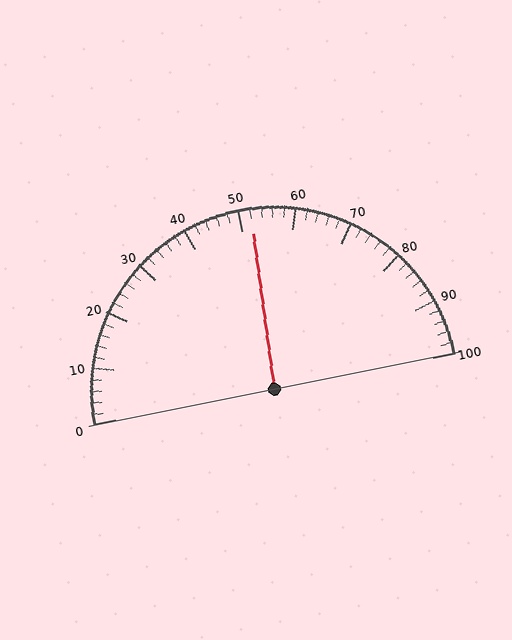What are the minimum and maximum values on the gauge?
The gauge ranges from 0 to 100.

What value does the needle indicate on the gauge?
The needle indicates approximately 52.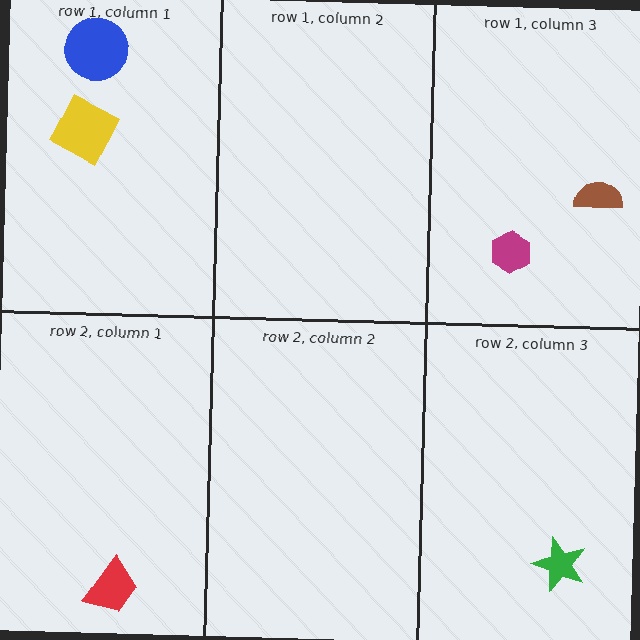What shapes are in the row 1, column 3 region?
The brown semicircle, the magenta hexagon.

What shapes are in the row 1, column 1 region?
The blue circle, the yellow square.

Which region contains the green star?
The row 2, column 3 region.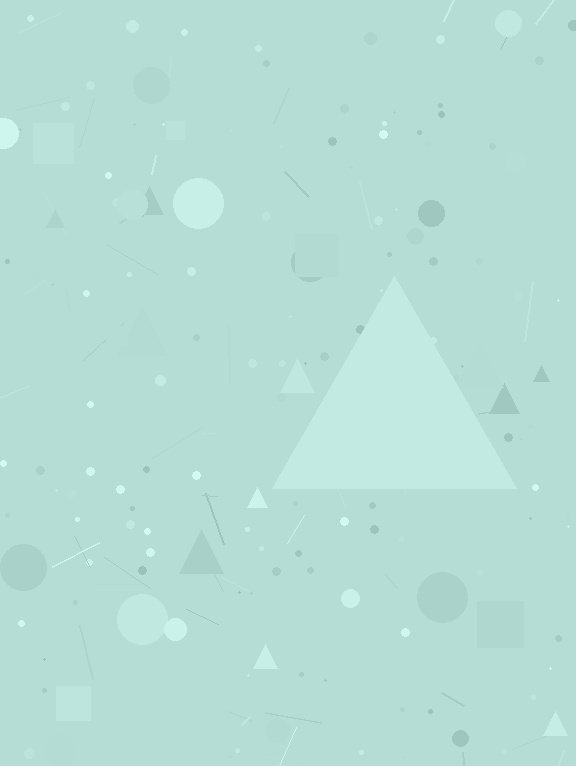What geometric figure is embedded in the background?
A triangle is embedded in the background.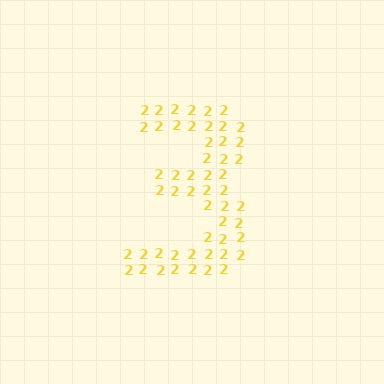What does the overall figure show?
The overall figure shows the digit 3.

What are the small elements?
The small elements are digit 2's.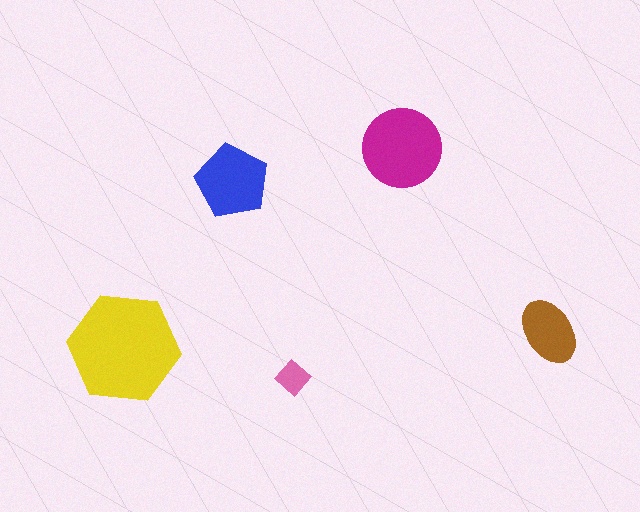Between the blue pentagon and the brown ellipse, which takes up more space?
The blue pentagon.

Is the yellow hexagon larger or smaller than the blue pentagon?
Larger.